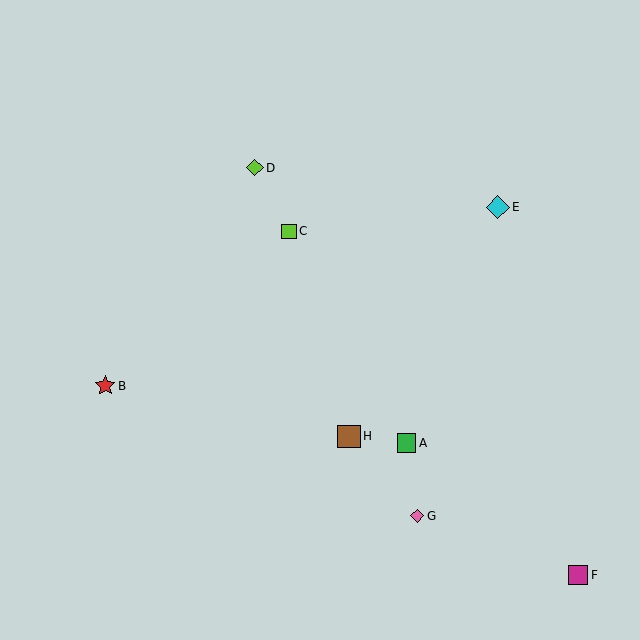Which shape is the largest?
The cyan diamond (labeled E) is the largest.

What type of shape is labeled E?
Shape E is a cyan diamond.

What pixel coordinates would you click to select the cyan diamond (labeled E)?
Click at (498, 207) to select the cyan diamond E.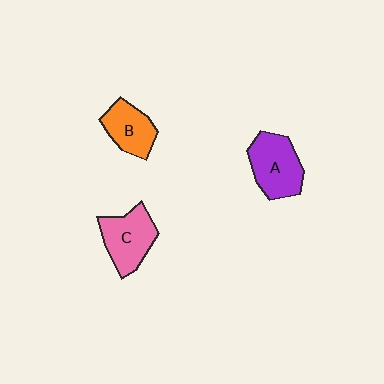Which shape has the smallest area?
Shape B (orange).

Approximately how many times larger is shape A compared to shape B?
Approximately 1.3 times.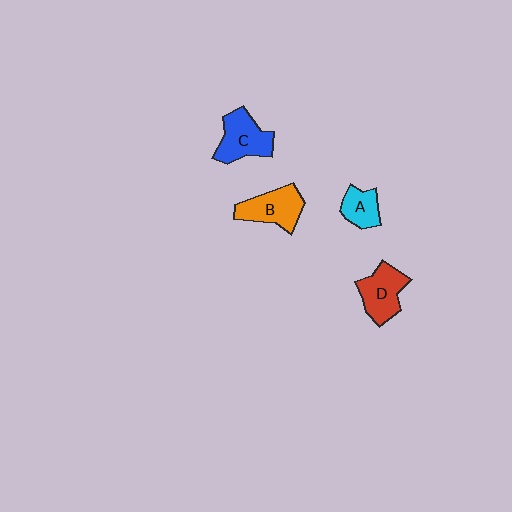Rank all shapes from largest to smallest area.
From largest to smallest: C (blue), B (orange), D (red), A (cyan).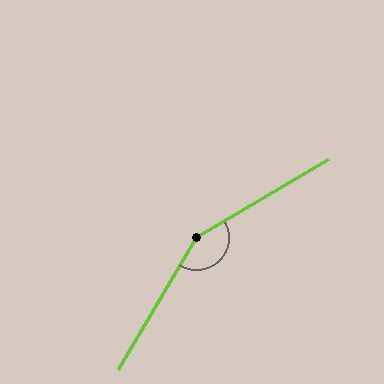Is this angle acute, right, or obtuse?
It is obtuse.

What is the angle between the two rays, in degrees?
Approximately 151 degrees.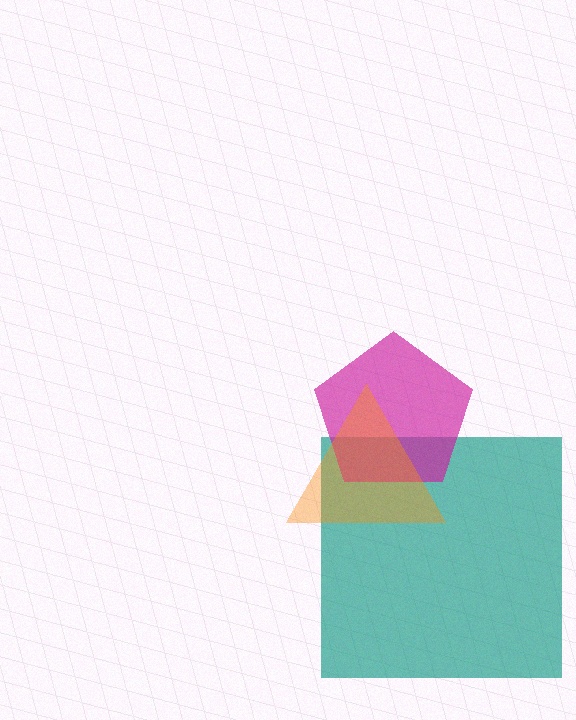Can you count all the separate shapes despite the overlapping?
Yes, there are 3 separate shapes.